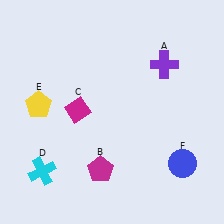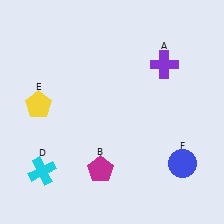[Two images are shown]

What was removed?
The magenta diamond (C) was removed in Image 2.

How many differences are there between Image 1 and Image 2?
There is 1 difference between the two images.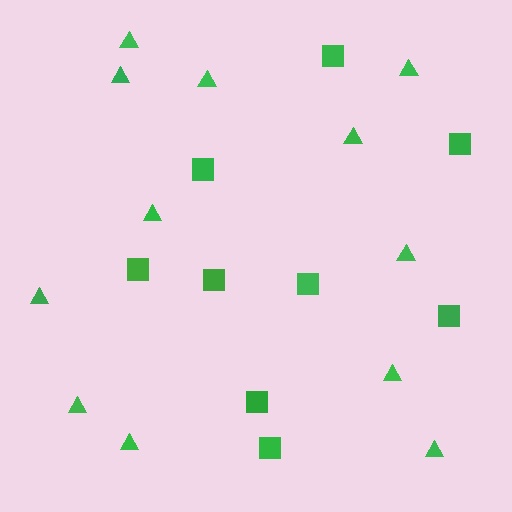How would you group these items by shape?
There are 2 groups: one group of squares (9) and one group of triangles (12).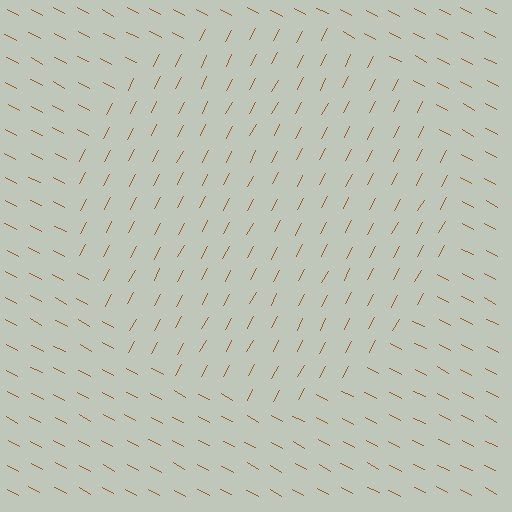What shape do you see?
I see a circle.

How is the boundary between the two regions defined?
The boundary is defined purely by a change in line orientation (approximately 90 degrees difference). All lines are the same color and thickness.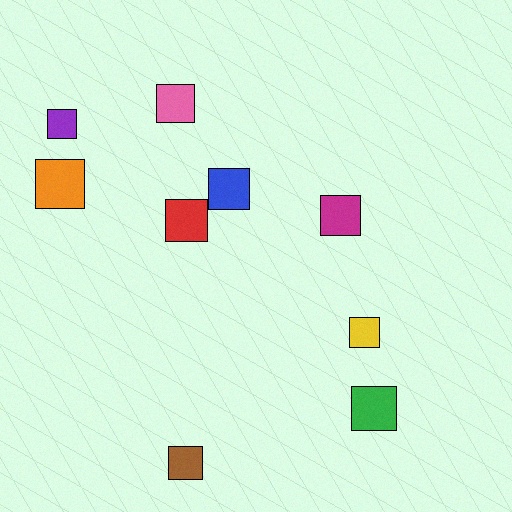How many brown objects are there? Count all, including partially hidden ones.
There is 1 brown object.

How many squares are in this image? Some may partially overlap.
There are 9 squares.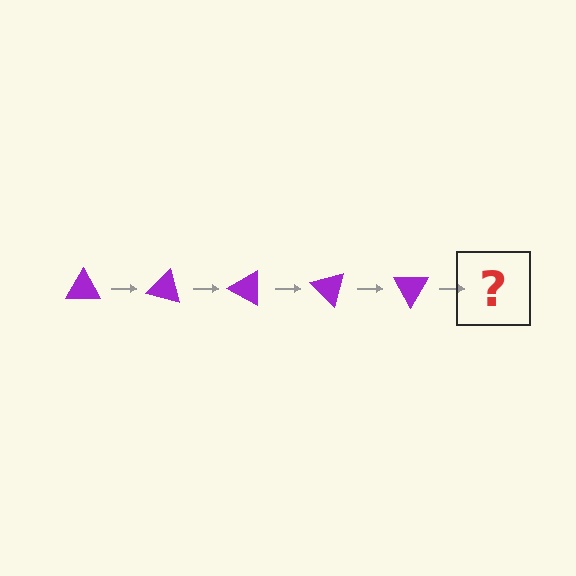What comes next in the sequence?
The next element should be a purple triangle rotated 75 degrees.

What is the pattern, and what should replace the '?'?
The pattern is that the triangle rotates 15 degrees each step. The '?' should be a purple triangle rotated 75 degrees.